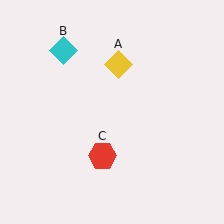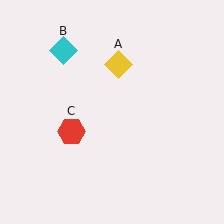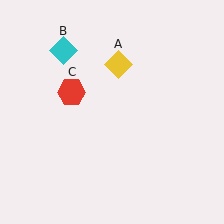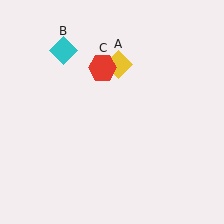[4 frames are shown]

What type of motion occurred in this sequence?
The red hexagon (object C) rotated clockwise around the center of the scene.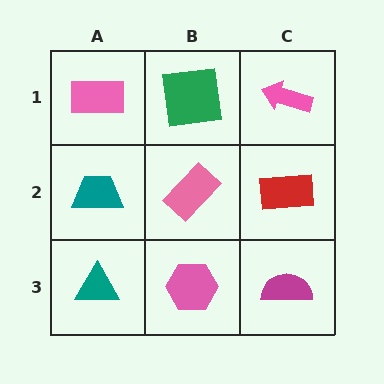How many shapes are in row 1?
3 shapes.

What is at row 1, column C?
A pink arrow.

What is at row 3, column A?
A teal triangle.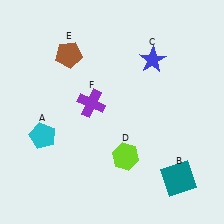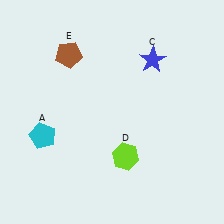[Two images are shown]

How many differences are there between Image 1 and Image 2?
There are 2 differences between the two images.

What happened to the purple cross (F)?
The purple cross (F) was removed in Image 2. It was in the top-left area of Image 1.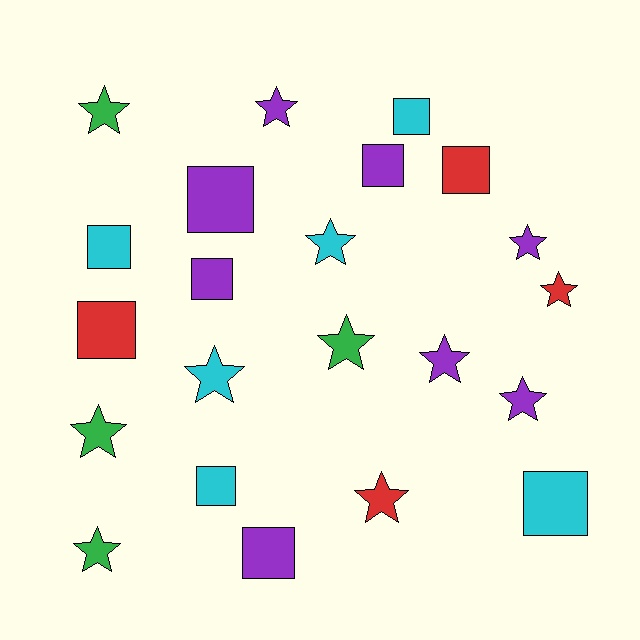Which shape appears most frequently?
Star, with 12 objects.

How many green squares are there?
There are no green squares.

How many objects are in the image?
There are 22 objects.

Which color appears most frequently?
Purple, with 8 objects.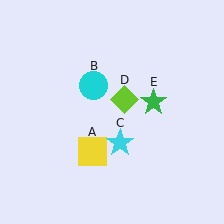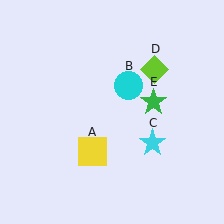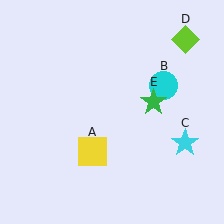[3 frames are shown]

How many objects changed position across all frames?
3 objects changed position: cyan circle (object B), cyan star (object C), lime diamond (object D).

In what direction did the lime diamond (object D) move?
The lime diamond (object D) moved up and to the right.